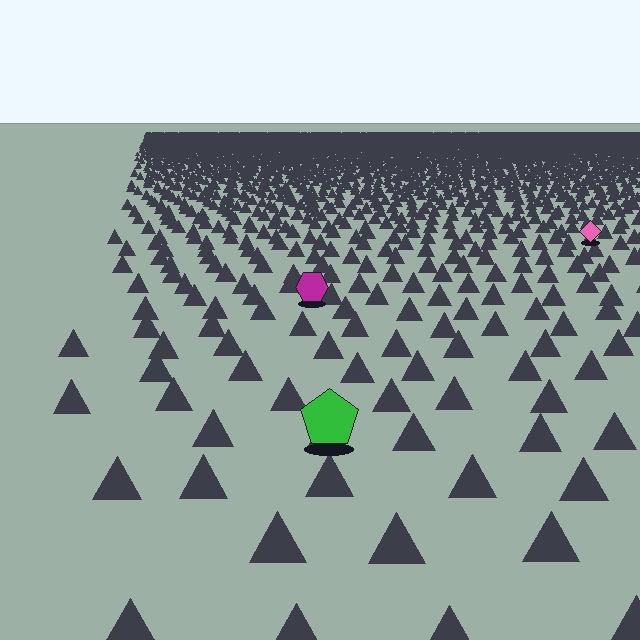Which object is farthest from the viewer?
The pink diamond is farthest from the viewer. It appears smaller and the ground texture around it is denser.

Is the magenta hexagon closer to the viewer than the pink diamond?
Yes. The magenta hexagon is closer — you can tell from the texture gradient: the ground texture is coarser near it.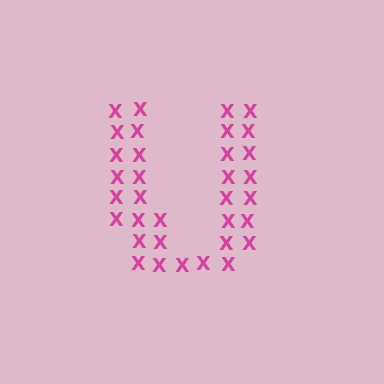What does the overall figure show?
The overall figure shows the letter U.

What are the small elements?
The small elements are letter X's.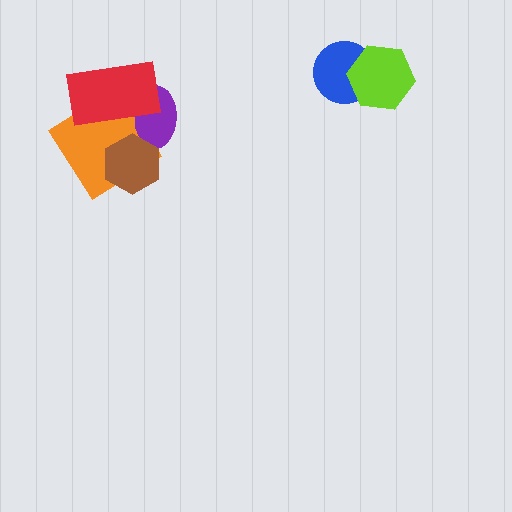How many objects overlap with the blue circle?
1 object overlaps with the blue circle.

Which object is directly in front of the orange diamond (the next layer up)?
The purple ellipse is directly in front of the orange diamond.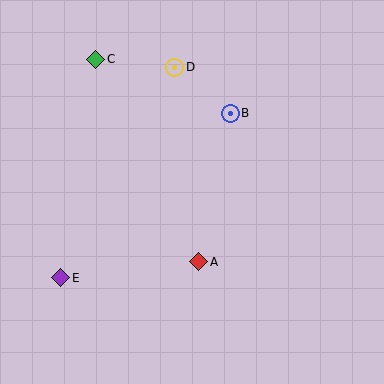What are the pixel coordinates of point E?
Point E is at (61, 278).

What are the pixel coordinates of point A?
Point A is at (199, 262).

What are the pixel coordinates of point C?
Point C is at (96, 59).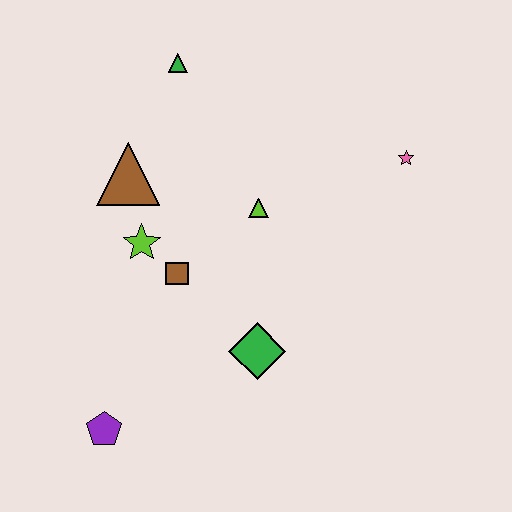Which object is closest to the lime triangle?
The brown square is closest to the lime triangle.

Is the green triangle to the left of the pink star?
Yes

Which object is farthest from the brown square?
The pink star is farthest from the brown square.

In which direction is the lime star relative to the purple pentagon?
The lime star is above the purple pentagon.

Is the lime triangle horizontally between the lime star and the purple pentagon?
No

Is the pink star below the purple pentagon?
No